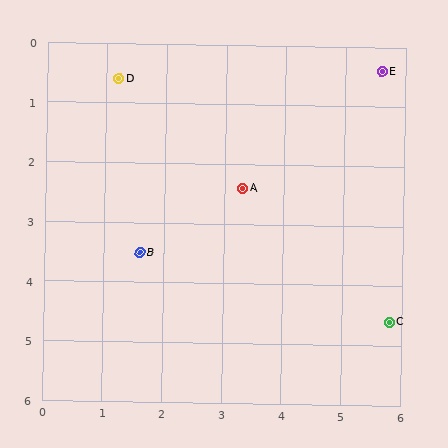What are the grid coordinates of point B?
Point B is at approximately (1.6, 3.5).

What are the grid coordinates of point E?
Point E is at approximately (5.6, 0.4).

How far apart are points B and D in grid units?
Points B and D are about 2.9 grid units apart.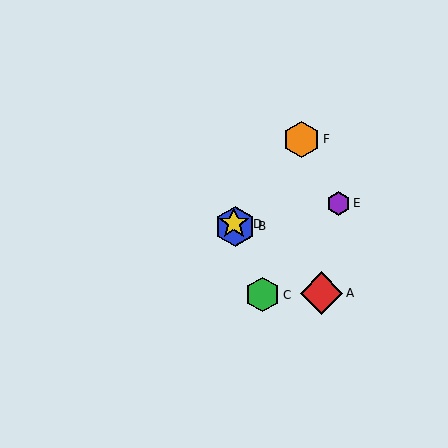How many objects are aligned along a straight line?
3 objects (B, C, D) are aligned along a straight line.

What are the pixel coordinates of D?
Object D is at (234, 224).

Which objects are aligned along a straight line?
Objects B, C, D are aligned along a straight line.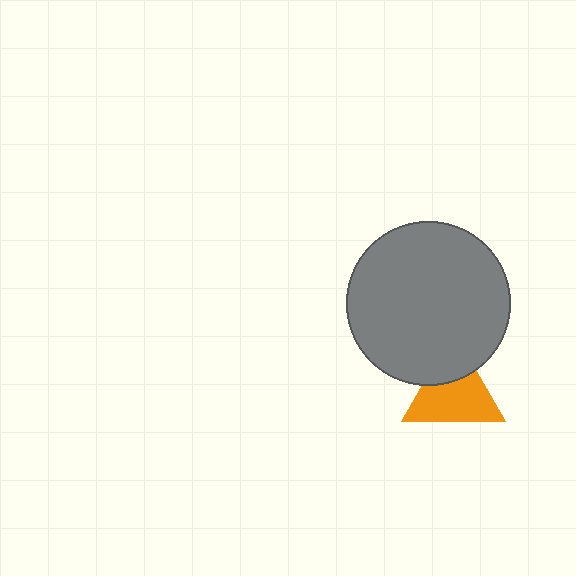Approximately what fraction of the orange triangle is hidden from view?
Roughly 31% of the orange triangle is hidden behind the gray circle.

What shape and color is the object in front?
The object in front is a gray circle.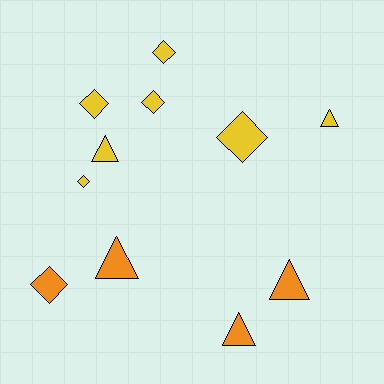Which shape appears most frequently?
Diamond, with 6 objects.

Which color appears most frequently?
Yellow, with 7 objects.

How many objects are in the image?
There are 11 objects.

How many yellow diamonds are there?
There are 5 yellow diamonds.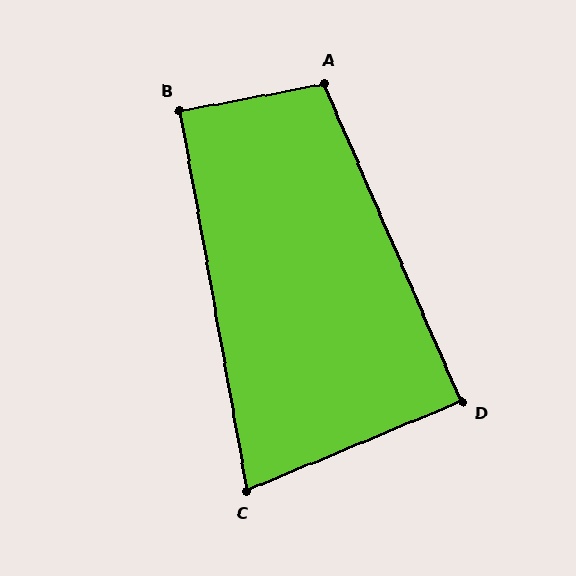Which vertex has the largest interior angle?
A, at approximately 103 degrees.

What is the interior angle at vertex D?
Approximately 89 degrees (approximately right).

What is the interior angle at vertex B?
Approximately 91 degrees (approximately right).